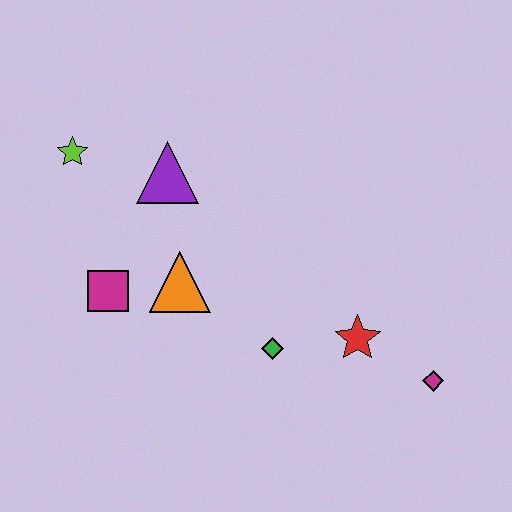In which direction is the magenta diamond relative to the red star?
The magenta diamond is to the right of the red star.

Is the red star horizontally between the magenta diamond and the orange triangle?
Yes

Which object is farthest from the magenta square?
The magenta diamond is farthest from the magenta square.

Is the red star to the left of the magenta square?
No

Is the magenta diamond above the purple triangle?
No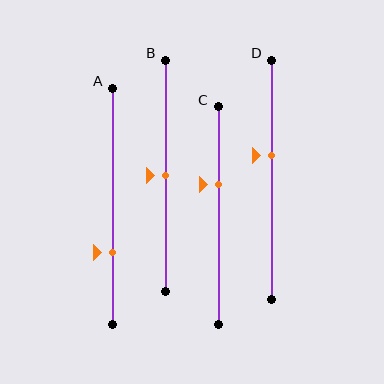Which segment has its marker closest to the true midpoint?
Segment B has its marker closest to the true midpoint.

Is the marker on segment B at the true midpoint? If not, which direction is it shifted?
Yes, the marker on segment B is at the true midpoint.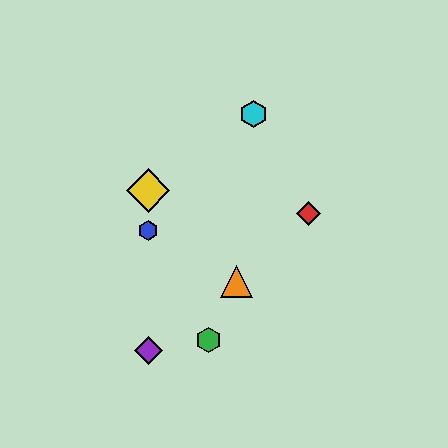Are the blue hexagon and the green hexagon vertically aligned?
No, the blue hexagon is at x≈148 and the green hexagon is at x≈209.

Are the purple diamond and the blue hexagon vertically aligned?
Yes, both are at x≈148.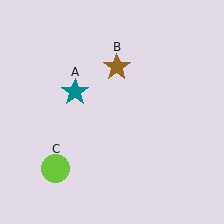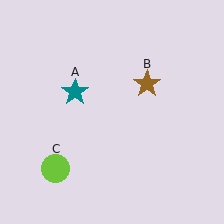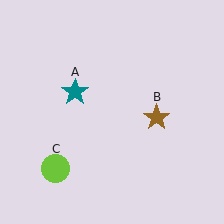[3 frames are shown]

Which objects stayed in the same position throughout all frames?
Teal star (object A) and lime circle (object C) remained stationary.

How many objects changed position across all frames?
1 object changed position: brown star (object B).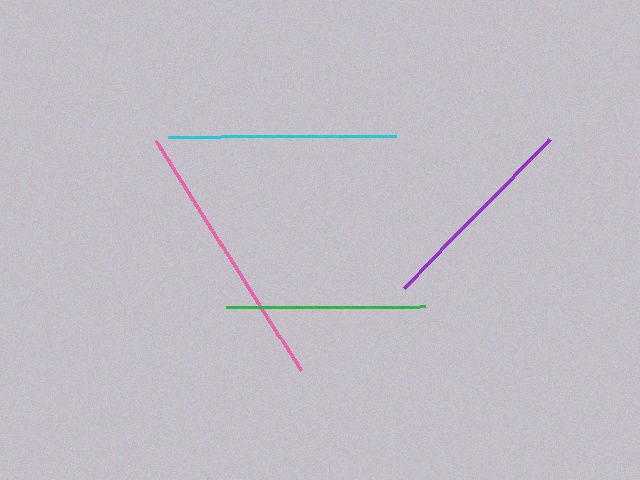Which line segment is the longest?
The pink line is the longest at approximately 272 pixels.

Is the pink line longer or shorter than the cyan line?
The pink line is longer than the cyan line.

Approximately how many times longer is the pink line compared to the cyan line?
The pink line is approximately 1.2 times the length of the cyan line.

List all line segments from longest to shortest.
From longest to shortest: pink, cyan, purple, green.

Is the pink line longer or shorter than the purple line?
The pink line is longer than the purple line.